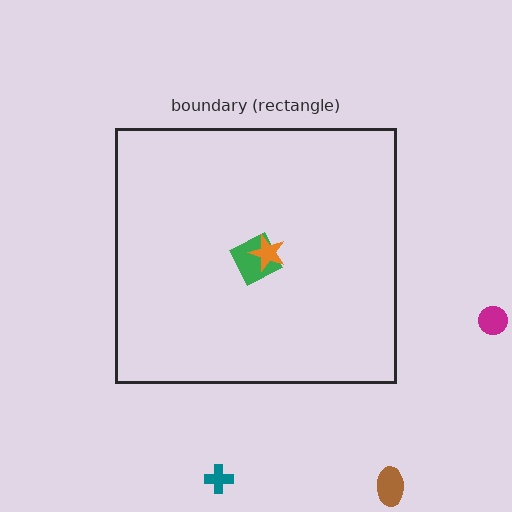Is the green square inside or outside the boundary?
Inside.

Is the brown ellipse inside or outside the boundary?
Outside.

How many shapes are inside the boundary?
2 inside, 3 outside.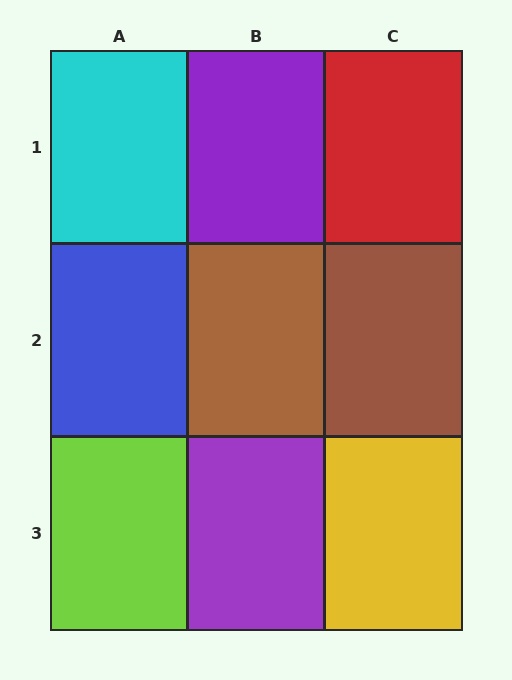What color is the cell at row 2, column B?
Brown.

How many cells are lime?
1 cell is lime.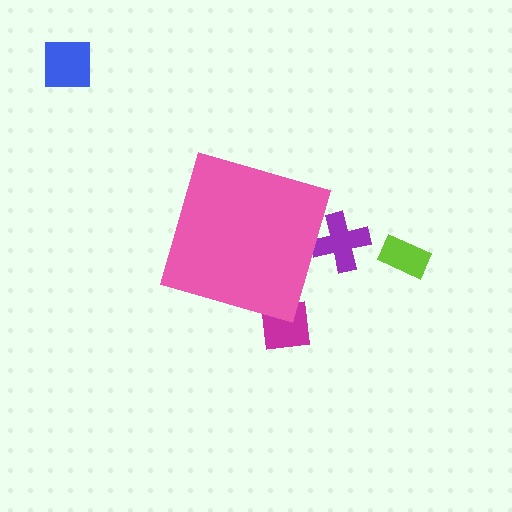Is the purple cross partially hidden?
Yes, the purple cross is partially hidden behind the pink diamond.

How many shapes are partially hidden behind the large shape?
2 shapes are partially hidden.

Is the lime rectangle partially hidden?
No, the lime rectangle is fully visible.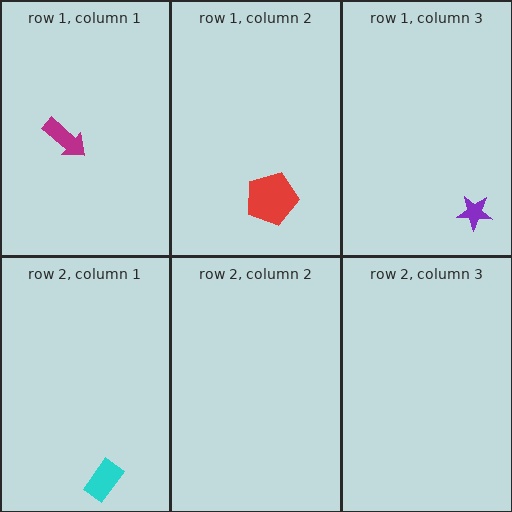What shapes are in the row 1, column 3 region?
The purple star.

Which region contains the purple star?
The row 1, column 3 region.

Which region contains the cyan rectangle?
The row 2, column 1 region.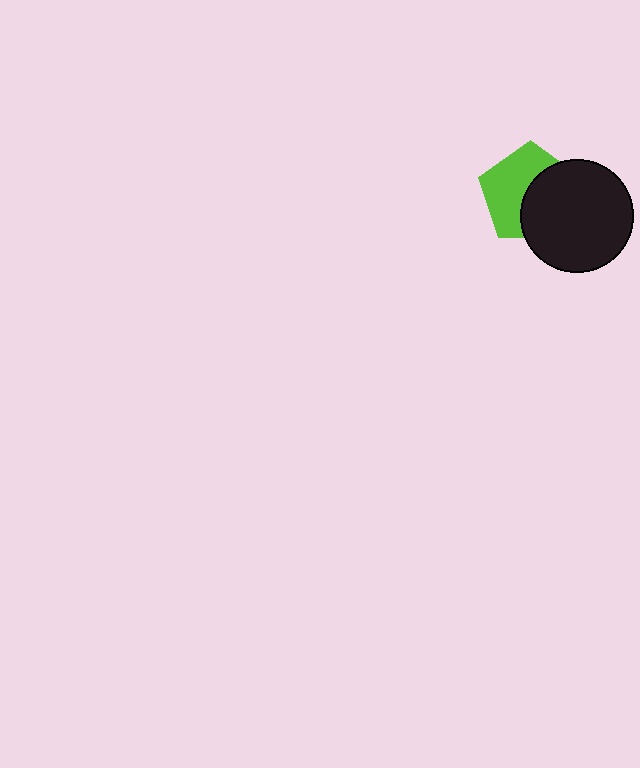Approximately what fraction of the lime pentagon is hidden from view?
Roughly 47% of the lime pentagon is hidden behind the black circle.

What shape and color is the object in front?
The object in front is a black circle.